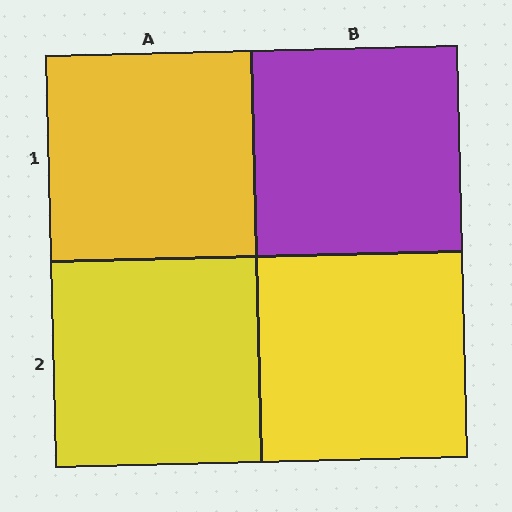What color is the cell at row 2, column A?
Yellow.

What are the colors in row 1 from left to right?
Yellow, purple.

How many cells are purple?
1 cell is purple.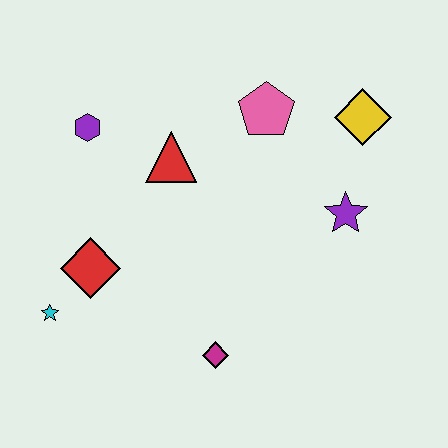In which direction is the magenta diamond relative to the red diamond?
The magenta diamond is to the right of the red diamond.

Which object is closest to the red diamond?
The cyan star is closest to the red diamond.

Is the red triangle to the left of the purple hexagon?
No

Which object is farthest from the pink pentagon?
The cyan star is farthest from the pink pentagon.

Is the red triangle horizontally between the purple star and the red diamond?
Yes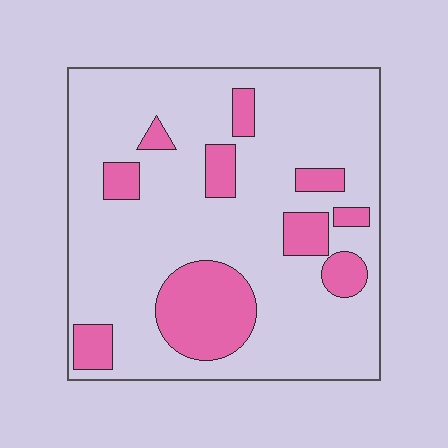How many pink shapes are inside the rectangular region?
10.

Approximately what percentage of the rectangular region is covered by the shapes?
Approximately 20%.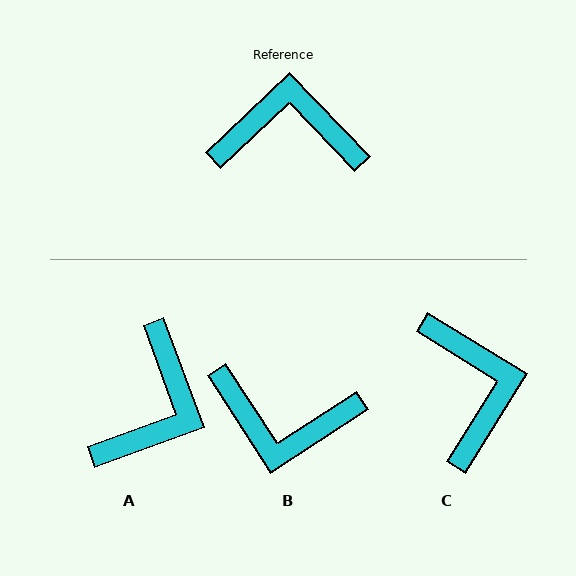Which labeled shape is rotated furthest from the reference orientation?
B, about 169 degrees away.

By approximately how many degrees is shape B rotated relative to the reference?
Approximately 169 degrees counter-clockwise.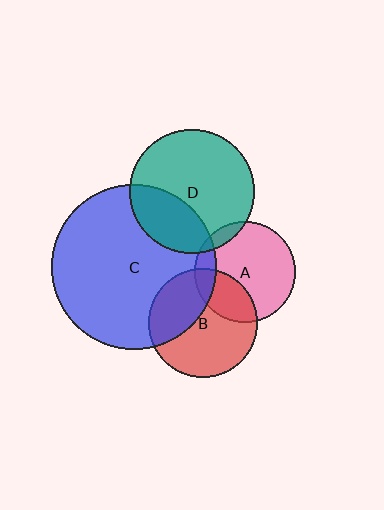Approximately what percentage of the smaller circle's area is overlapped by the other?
Approximately 30%.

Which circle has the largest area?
Circle C (blue).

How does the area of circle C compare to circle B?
Approximately 2.3 times.